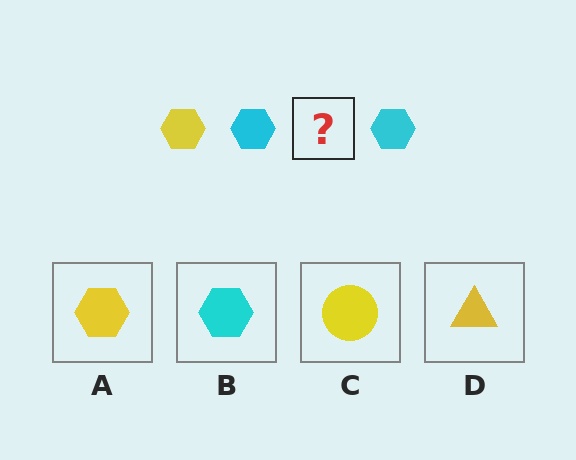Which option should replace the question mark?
Option A.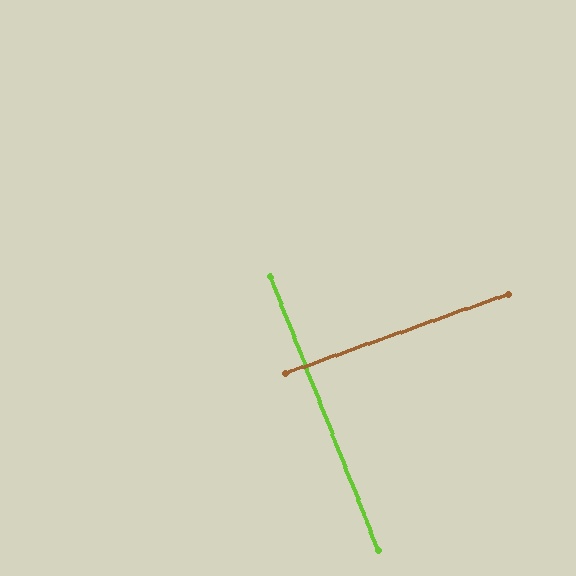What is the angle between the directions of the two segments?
Approximately 88 degrees.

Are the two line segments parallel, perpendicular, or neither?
Perpendicular — they meet at approximately 88°.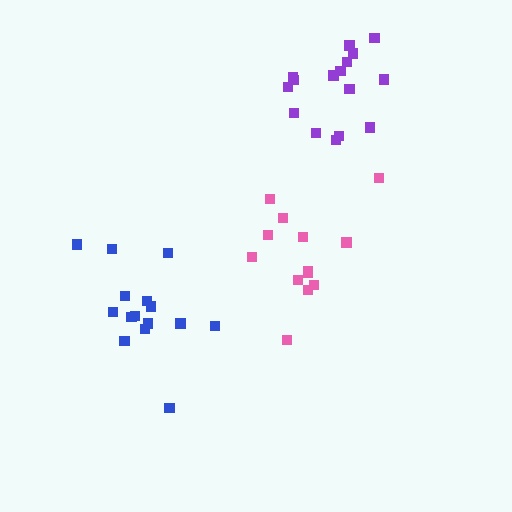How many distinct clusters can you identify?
There are 3 distinct clusters.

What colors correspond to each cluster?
The clusters are colored: pink, blue, purple.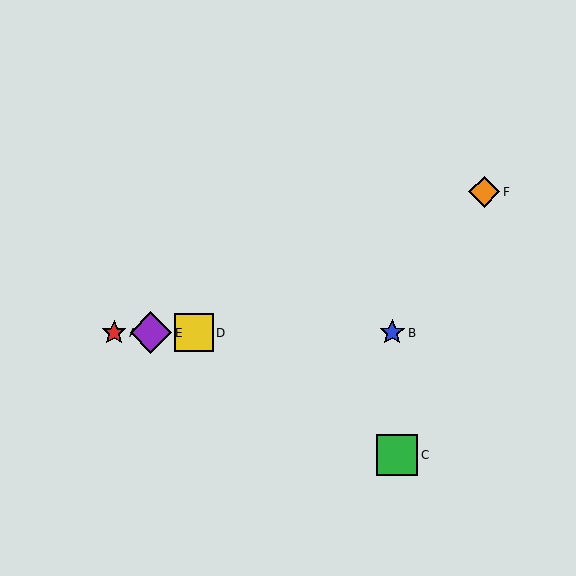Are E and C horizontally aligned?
No, E is at y≈333 and C is at y≈455.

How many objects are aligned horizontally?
4 objects (A, B, D, E) are aligned horizontally.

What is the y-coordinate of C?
Object C is at y≈455.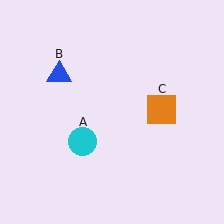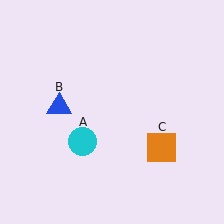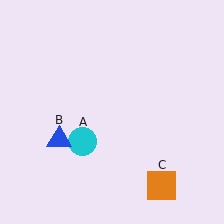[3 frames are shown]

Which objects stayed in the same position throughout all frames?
Cyan circle (object A) remained stationary.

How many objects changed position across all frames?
2 objects changed position: blue triangle (object B), orange square (object C).